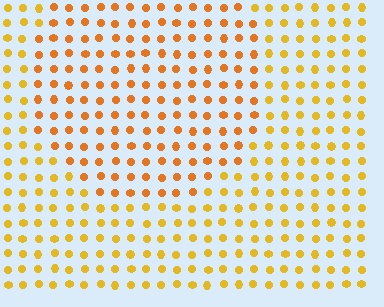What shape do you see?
I see a circle.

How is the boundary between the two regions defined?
The boundary is defined purely by a slight shift in hue (about 21 degrees). Spacing, size, and orientation are identical on both sides.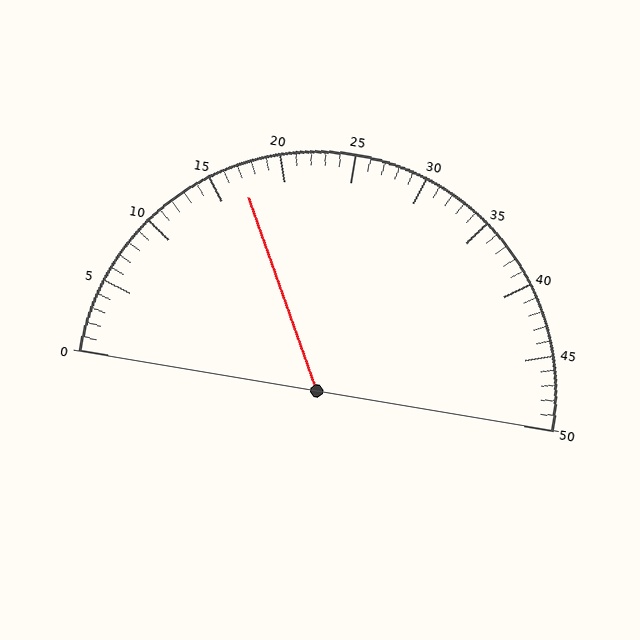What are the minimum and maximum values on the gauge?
The gauge ranges from 0 to 50.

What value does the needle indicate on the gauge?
The needle indicates approximately 17.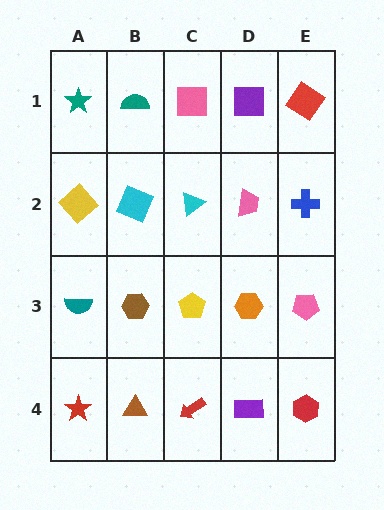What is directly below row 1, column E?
A blue cross.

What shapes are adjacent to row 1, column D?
A pink trapezoid (row 2, column D), a pink square (row 1, column C), a red diamond (row 1, column E).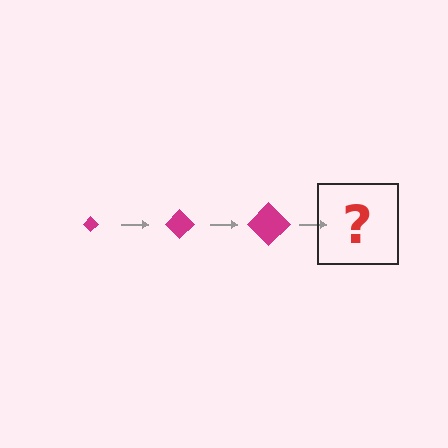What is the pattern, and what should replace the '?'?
The pattern is that the diamond gets progressively larger each step. The '?' should be a magenta diamond, larger than the previous one.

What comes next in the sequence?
The next element should be a magenta diamond, larger than the previous one.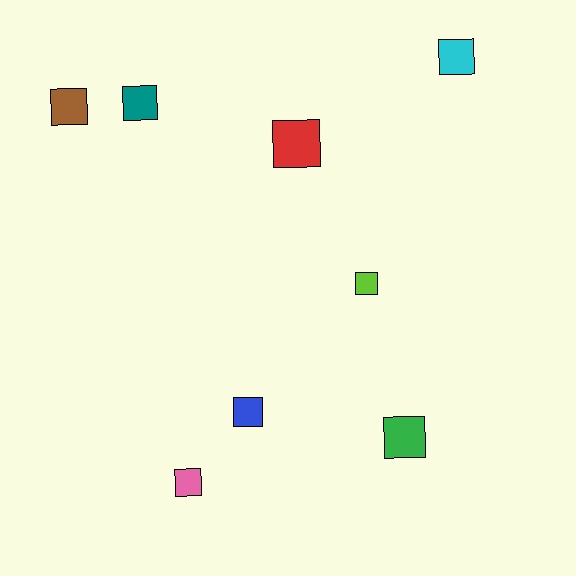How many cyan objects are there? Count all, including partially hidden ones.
There is 1 cyan object.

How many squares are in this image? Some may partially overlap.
There are 8 squares.